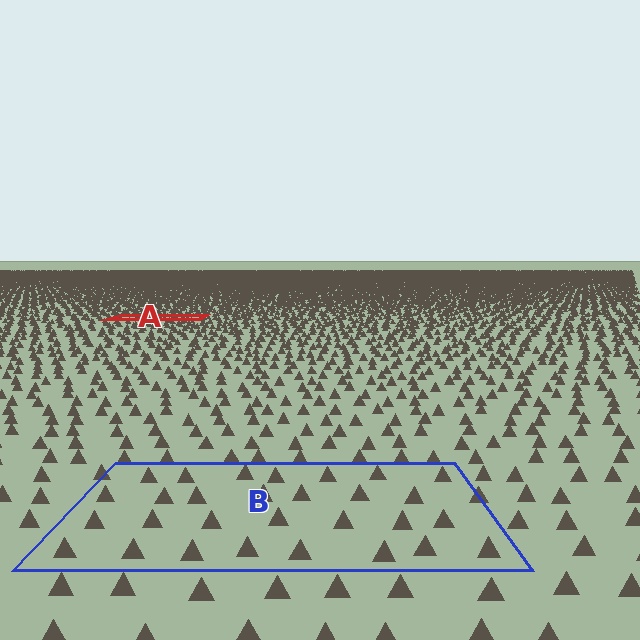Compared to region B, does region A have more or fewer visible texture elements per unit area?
Region A has more texture elements per unit area — they are packed more densely because it is farther away.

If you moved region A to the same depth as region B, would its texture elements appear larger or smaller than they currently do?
They would appear larger. At a closer depth, the same texture elements are projected at a bigger on-screen size.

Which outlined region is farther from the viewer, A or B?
Region A is farther from the viewer — the texture elements inside it appear smaller and more densely packed.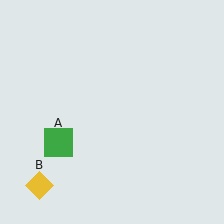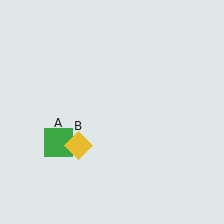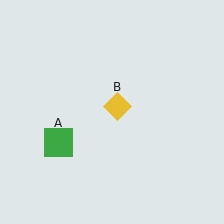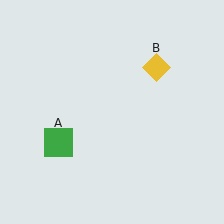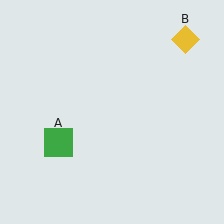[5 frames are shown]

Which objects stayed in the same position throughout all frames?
Green square (object A) remained stationary.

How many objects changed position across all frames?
1 object changed position: yellow diamond (object B).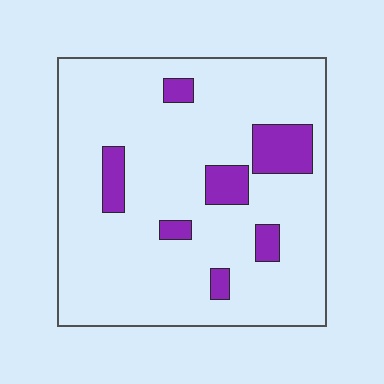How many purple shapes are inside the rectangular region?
7.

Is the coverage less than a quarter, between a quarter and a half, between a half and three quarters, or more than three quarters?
Less than a quarter.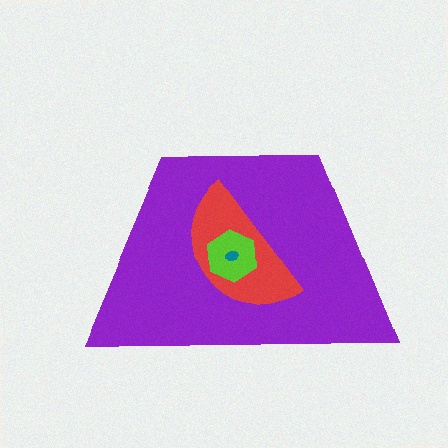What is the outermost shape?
The purple trapezoid.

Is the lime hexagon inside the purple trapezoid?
Yes.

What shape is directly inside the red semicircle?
The lime hexagon.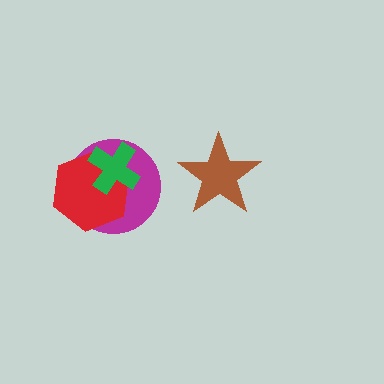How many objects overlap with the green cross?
2 objects overlap with the green cross.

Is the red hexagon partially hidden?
Yes, it is partially covered by another shape.